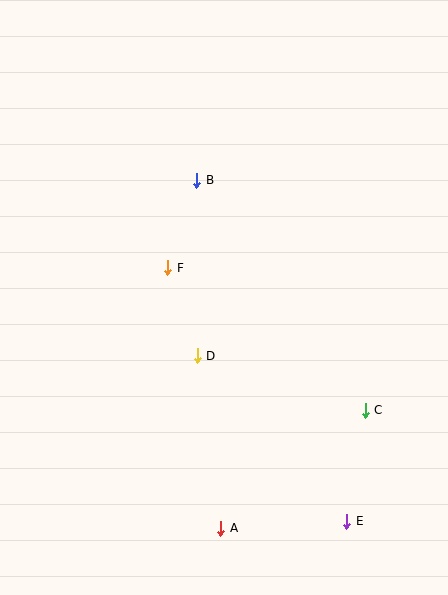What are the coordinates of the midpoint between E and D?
The midpoint between E and D is at (272, 439).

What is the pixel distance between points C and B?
The distance between C and B is 285 pixels.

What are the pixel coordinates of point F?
Point F is at (168, 268).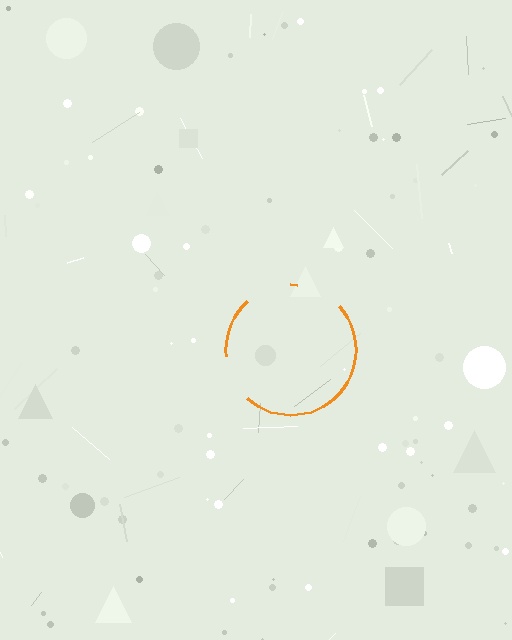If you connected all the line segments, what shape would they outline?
They would outline a circle.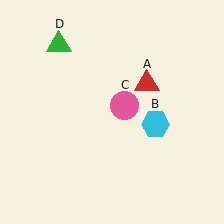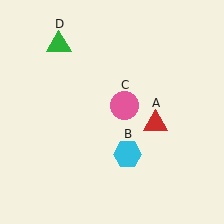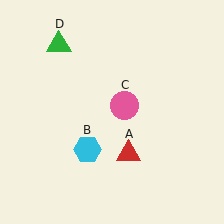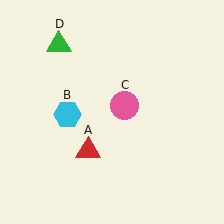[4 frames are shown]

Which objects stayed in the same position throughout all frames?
Pink circle (object C) and green triangle (object D) remained stationary.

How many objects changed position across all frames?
2 objects changed position: red triangle (object A), cyan hexagon (object B).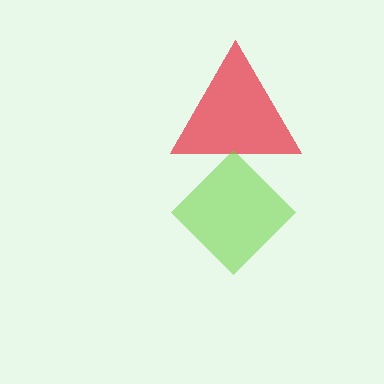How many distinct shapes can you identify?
There are 2 distinct shapes: a red triangle, a lime diamond.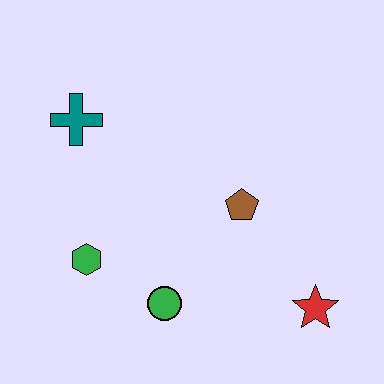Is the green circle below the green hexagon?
Yes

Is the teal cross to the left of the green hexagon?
Yes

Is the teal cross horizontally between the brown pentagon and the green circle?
No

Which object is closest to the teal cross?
The green hexagon is closest to the teal cross.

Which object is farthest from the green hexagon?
The red star is farthest from the green hexagon.